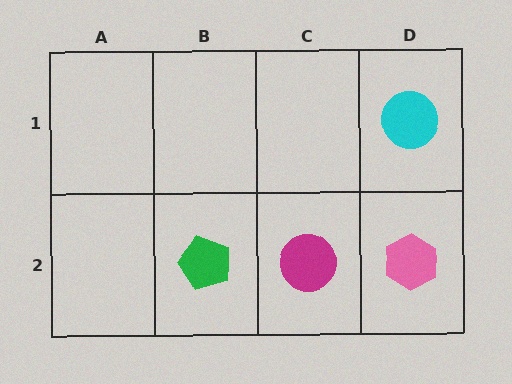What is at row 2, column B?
A green pentagon.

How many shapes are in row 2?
3 shapes.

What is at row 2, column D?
A pink hexagon.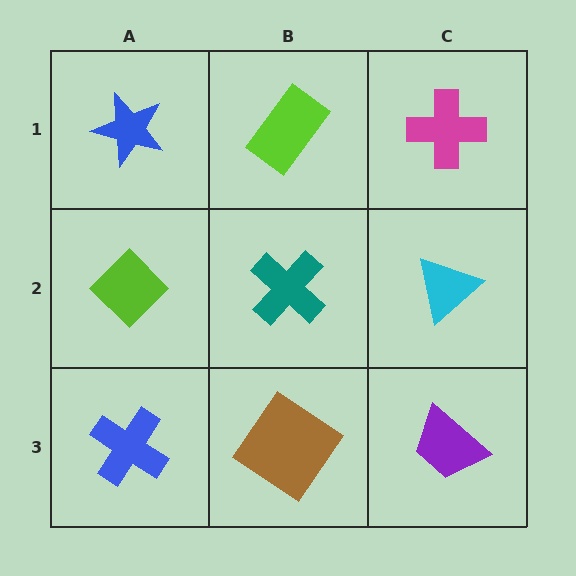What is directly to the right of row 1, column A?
A lime rectangle.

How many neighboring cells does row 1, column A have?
2.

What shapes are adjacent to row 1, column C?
A cyan triangle (row 2, column C), a lime rectangle (row 1, column B).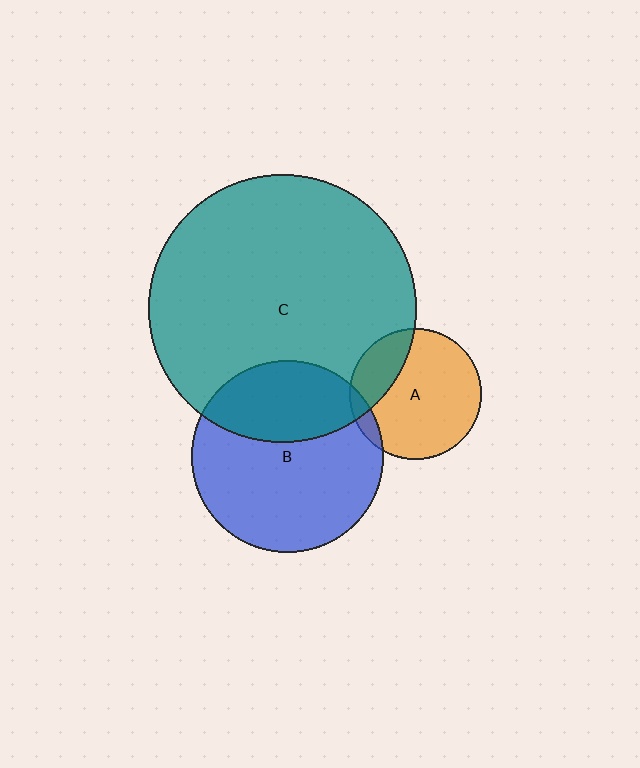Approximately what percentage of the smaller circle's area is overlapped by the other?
Approximately 25%.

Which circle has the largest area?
Circle C (teal).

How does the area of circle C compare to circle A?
Approximately 4.1 times.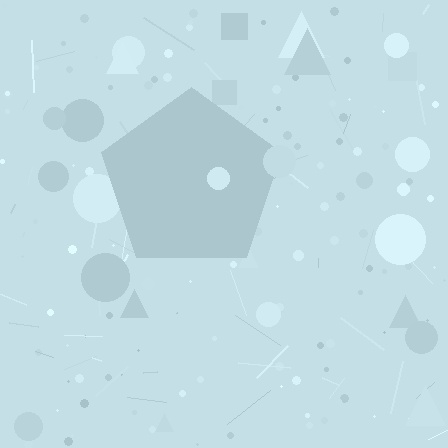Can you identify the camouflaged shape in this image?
The camouflaged shape is a pentagon.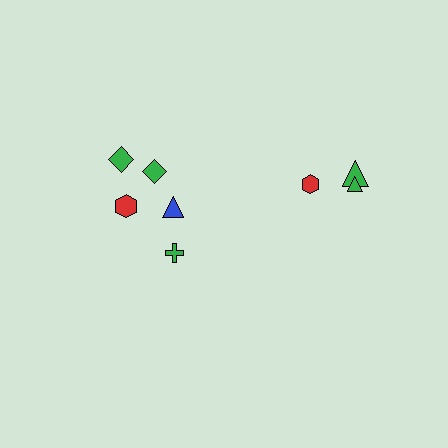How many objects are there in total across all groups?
There are 8 objects.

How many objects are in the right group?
There are 3 objects.